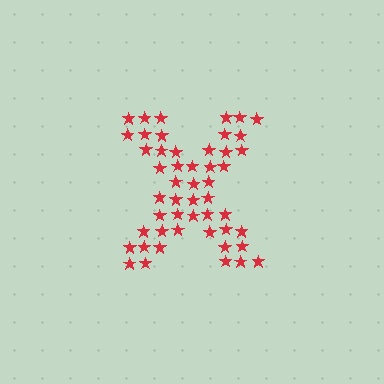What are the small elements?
The small elements are stars.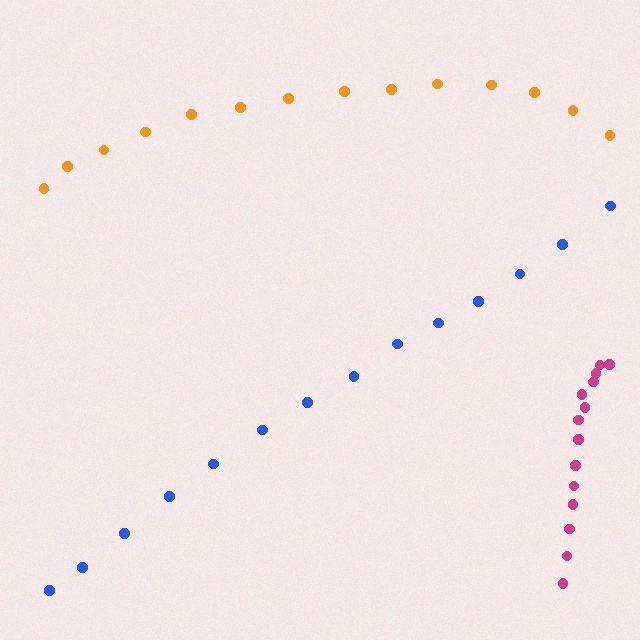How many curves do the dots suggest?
There are 3 distinct paths.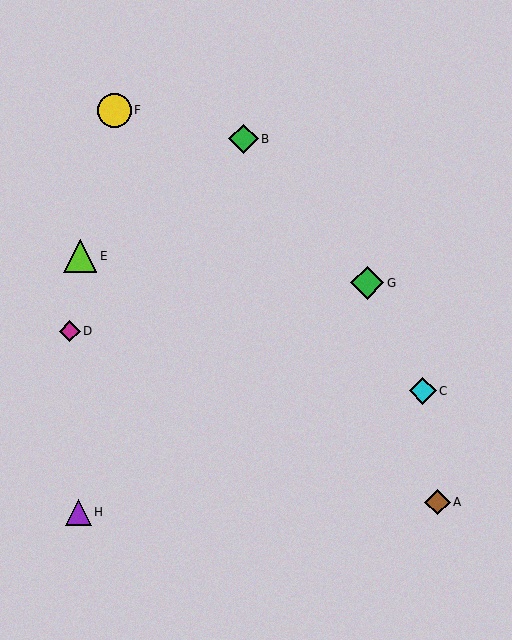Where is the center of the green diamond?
The center of the green diamond is at (367, 283).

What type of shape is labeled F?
Shape F is a yellow circle.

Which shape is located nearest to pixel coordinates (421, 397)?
The cyan diamond (labeled C) at (423, 391) is nearest to that location.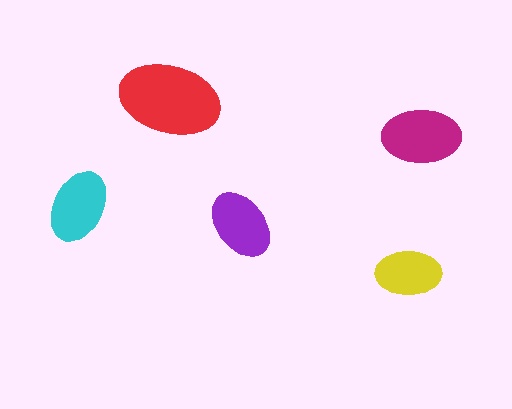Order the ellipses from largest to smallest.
the red one, the magenta one, the cyan one, the purple one, the yellow one.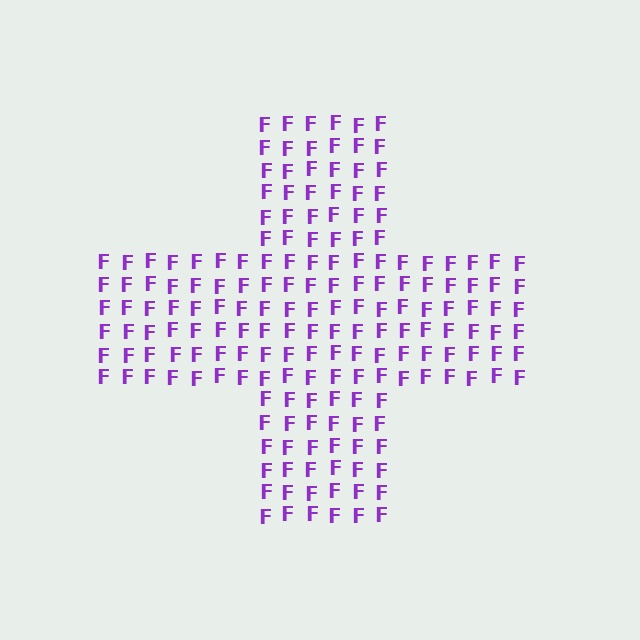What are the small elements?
The small elements are letter F's.